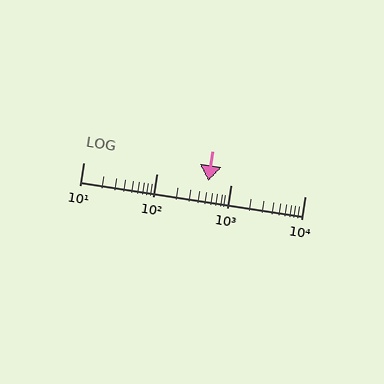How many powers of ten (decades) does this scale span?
The scale spans 3 decades, from 10 to 10000.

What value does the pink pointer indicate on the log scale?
The pointer indicates approximately 490.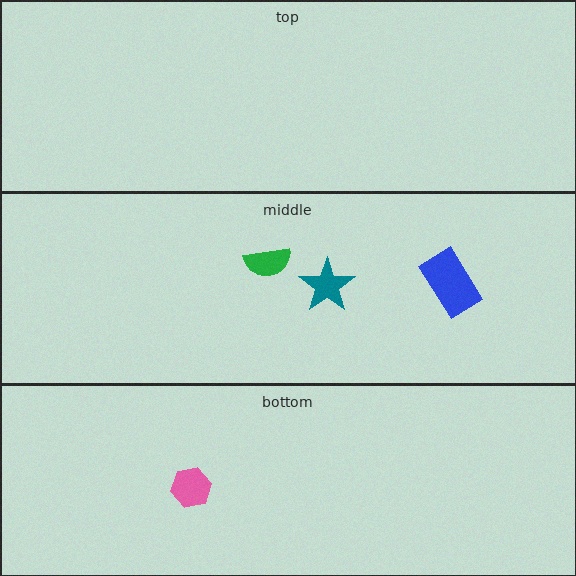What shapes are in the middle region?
The blue rectangle, the teal star, the green semicircle.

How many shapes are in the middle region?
3.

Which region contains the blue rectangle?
The middle region.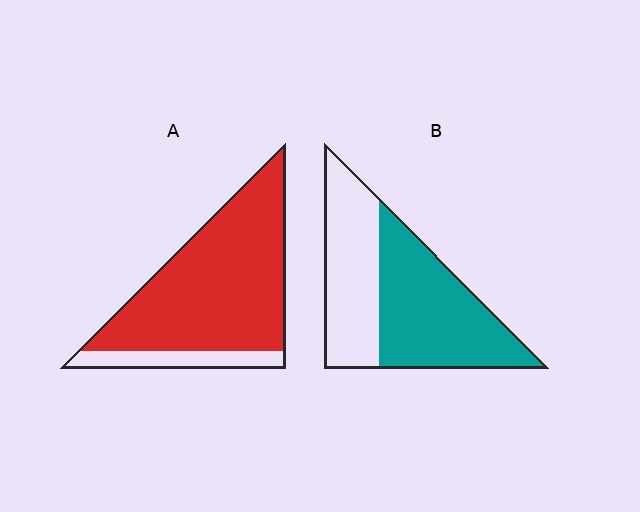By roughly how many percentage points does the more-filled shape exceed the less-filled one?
By roughly 30 percentage points (A over B).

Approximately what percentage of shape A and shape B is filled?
A is approximately 85% and B is approximately 55%.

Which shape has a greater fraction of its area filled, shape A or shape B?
Shape A.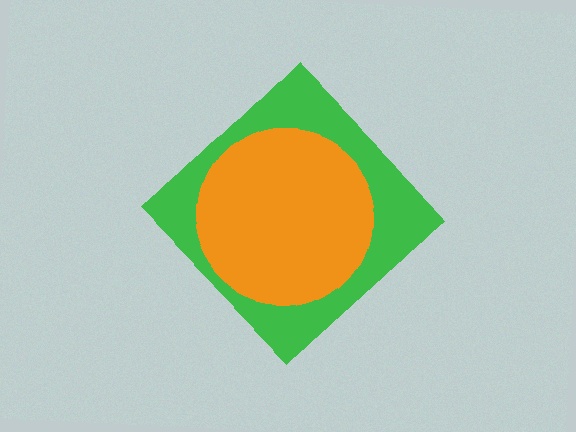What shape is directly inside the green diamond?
The orange circle.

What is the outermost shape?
The green diamond.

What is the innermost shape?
The orange circle.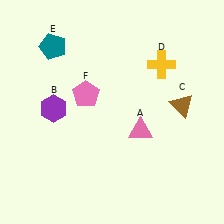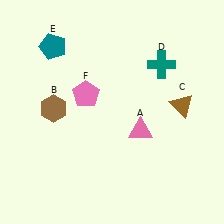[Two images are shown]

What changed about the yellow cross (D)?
In Image 1, D is yellow. In Image 2, it changed to teal.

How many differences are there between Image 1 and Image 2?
There are 2 differences between the two images.